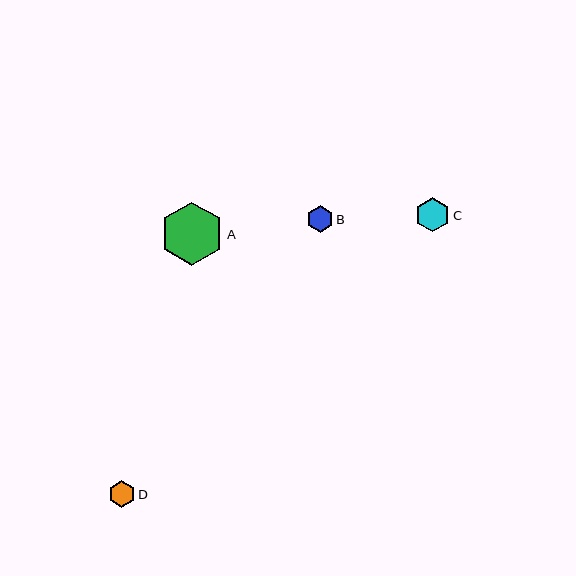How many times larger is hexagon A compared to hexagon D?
Hexagon A is approximately 2.4 times the size of hexagon D.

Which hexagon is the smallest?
Hexagon B is the smallest with a size of approximately 26 pixels.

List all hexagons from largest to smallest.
From largest to smallest: A, C, D, B.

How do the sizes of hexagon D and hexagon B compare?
Hexagon D and hexagon B are approximately the same size.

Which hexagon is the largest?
Hexagon A is the largest with a size of approximately 64 pixels.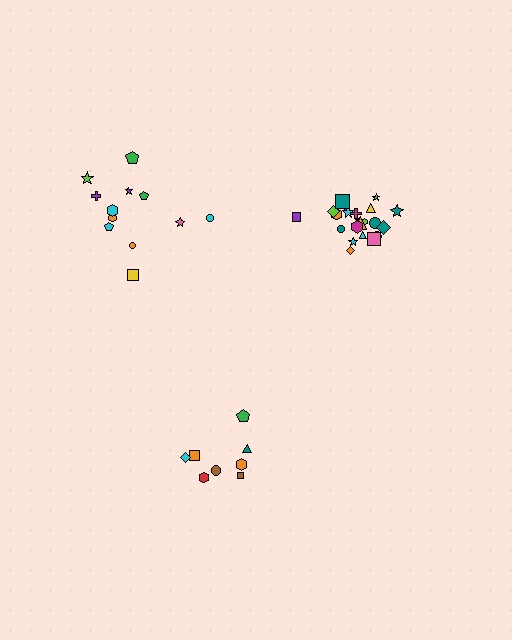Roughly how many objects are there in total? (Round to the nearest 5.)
Roughly 40 objects in total.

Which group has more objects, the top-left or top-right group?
The top-right group.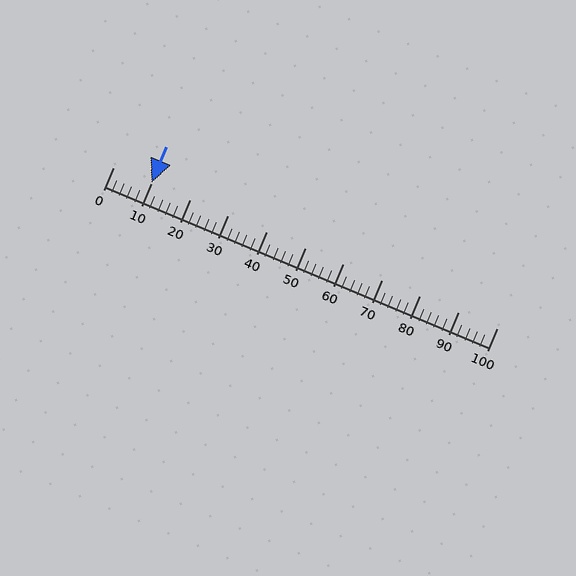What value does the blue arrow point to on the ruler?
The blue arrow points to approximately 10.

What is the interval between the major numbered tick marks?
The major tick marks are spaced 10 units apart.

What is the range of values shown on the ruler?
The ruler shows values from 0 to 100.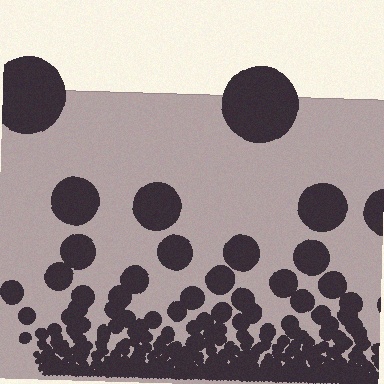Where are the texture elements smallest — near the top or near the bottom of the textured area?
Near the bottom.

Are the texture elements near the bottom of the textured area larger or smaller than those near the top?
Smaller. The gradient is inverted — elements near the bottom are smaller and denser.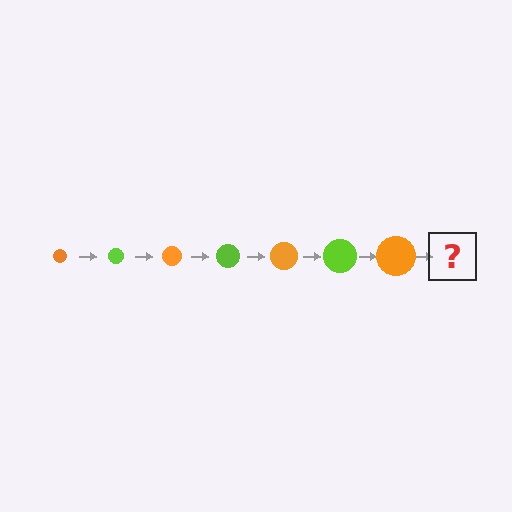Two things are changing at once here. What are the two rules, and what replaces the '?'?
The two rules are that the circle grows larger each step and the color cycles through orange and lime. The '?' should be a lime circle, larger than the previous one.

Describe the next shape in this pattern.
It should be a lime circle, larger than the previous one.